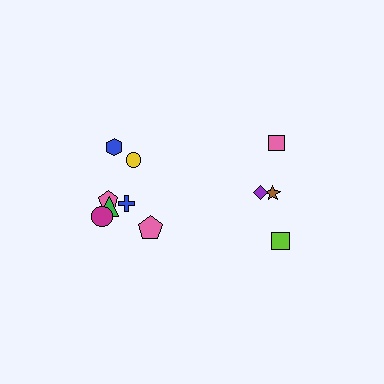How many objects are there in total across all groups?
There are 11 objects.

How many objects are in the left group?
There are 7 objects.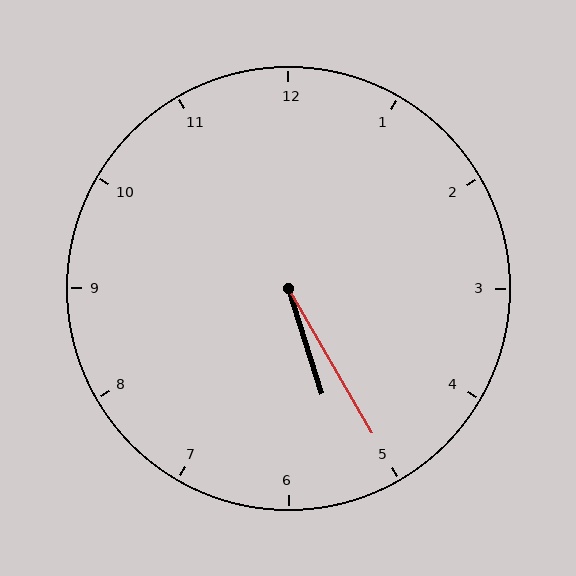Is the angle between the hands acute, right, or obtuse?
It is acute.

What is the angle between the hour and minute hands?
Approximately 12 degrees.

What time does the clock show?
5:25.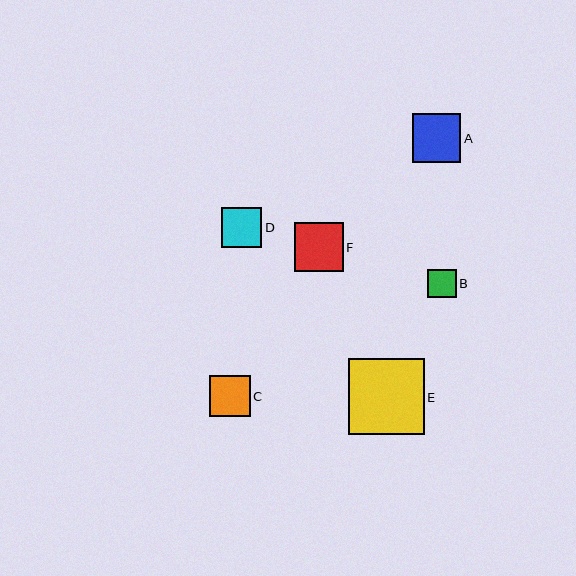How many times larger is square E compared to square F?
Square E is approximately 1.5 times the size of square F.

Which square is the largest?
Square E is the largest with a size of approximately 76 pixels.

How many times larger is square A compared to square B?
Square A is approximately 1.7 times the size of square B.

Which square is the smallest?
Square B is the smallest with a size of approximately 28 pixels.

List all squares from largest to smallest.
From largest to smallest: E, F, A, C, D, B.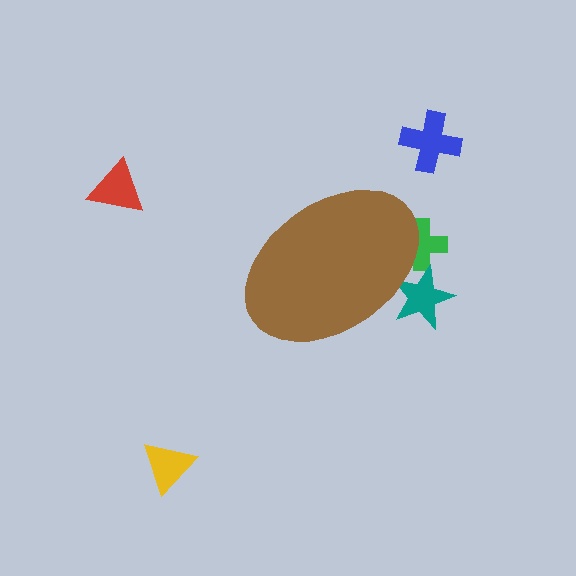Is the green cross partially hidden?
Yes, the green cross is partially hidden behind the brown ellipse.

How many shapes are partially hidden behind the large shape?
2 shapes are partially hidden.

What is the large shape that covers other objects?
A brown ellipse.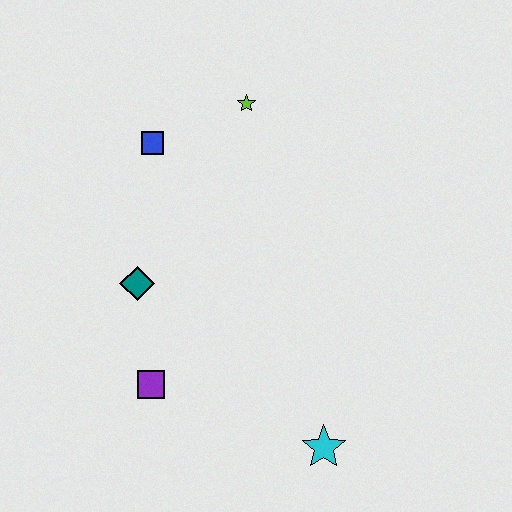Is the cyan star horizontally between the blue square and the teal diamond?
No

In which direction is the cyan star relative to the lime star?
The cyan star is below the lime star.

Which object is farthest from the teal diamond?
The cyan star is farthest from the teal diamond.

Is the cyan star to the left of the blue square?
No